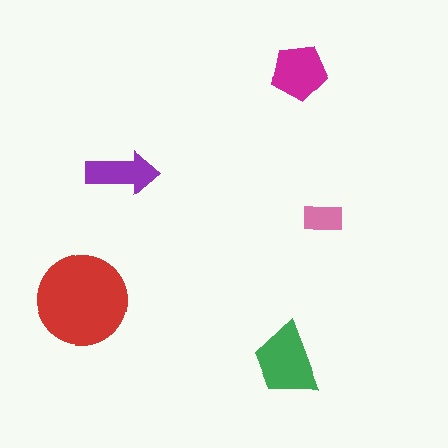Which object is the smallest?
The pink rectangle.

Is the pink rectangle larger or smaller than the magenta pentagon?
Smaller.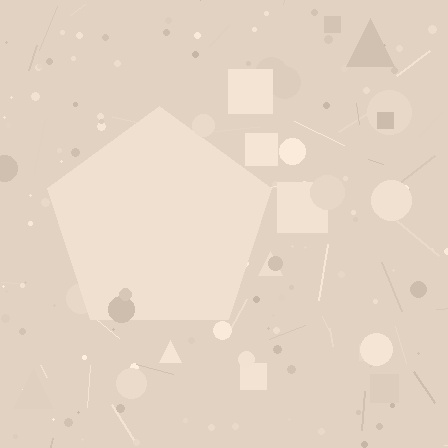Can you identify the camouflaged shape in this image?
The camouflaged shape is a pentagon.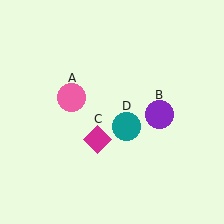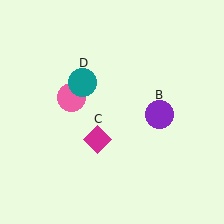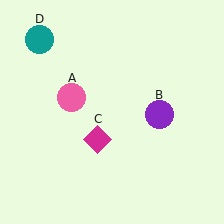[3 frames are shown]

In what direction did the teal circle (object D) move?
The teal circle (object D) moved up and to the left.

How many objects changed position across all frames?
1 object changed position: teal circle (object D).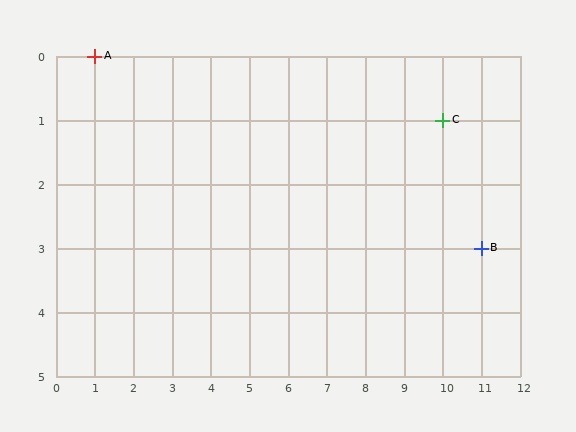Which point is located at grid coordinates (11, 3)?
Point B is at (11, 3).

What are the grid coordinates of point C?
Point C is at grid coordinates (10, 1).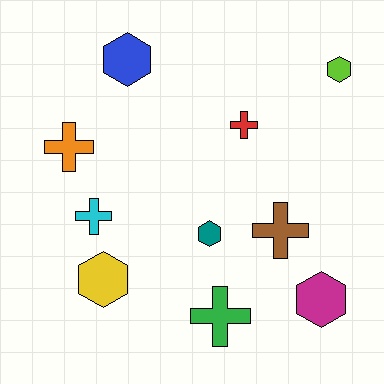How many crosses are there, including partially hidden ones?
There are 5 crosses.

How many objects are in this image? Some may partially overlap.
There are 10 objects.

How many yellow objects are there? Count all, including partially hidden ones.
There is 1 yellow object.